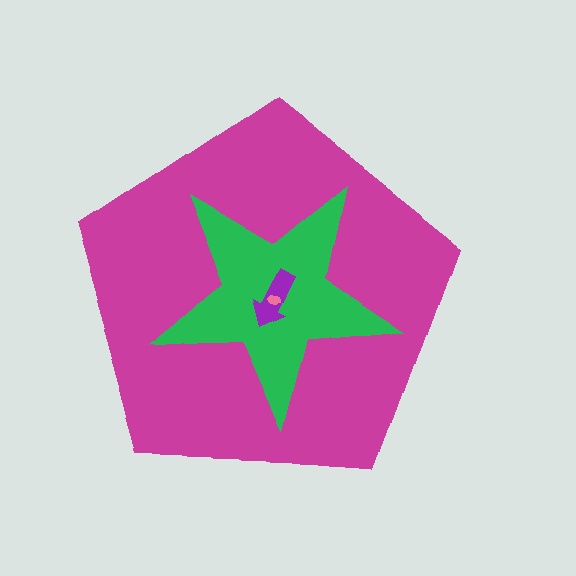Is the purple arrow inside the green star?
Yes.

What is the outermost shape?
The magenta pentagon.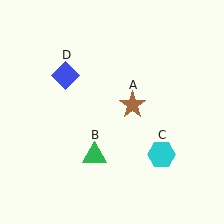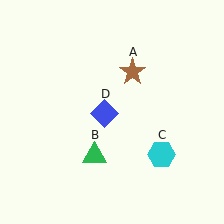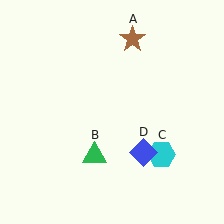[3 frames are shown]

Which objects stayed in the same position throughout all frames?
Green triangle (object B) and cyan hexagon (object C) remained stationary.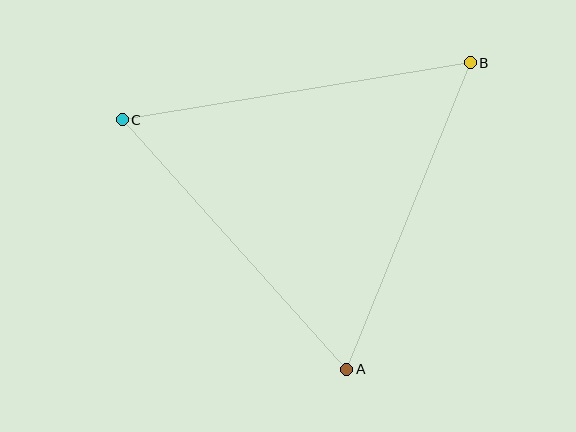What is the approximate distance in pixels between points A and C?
The distance between A and C is approximately 336 pixels.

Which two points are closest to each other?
Points A and B are closest to each other.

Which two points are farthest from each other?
Points B and C are farthest from each other.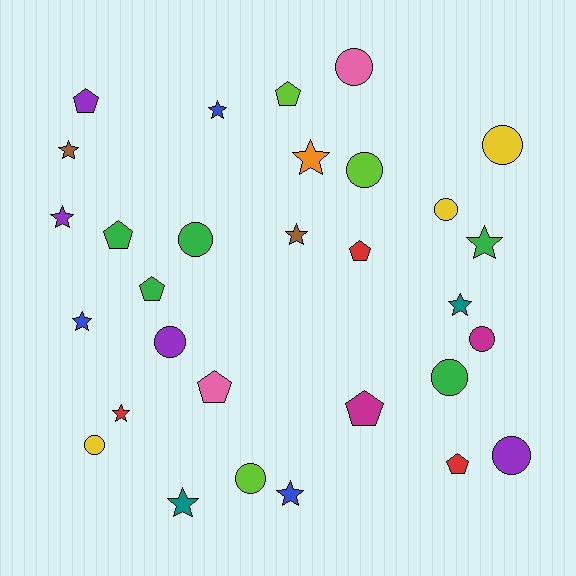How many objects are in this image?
There are 30 objects.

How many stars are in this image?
There are 11 stars.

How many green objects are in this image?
There are 5 green objects.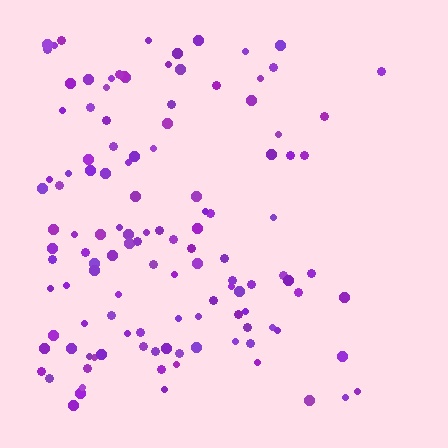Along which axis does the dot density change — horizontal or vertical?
Horizontal.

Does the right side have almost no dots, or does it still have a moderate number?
Still a moderate number, just noticeably fewer than the left.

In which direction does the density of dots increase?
From right to left, with the left side densest.